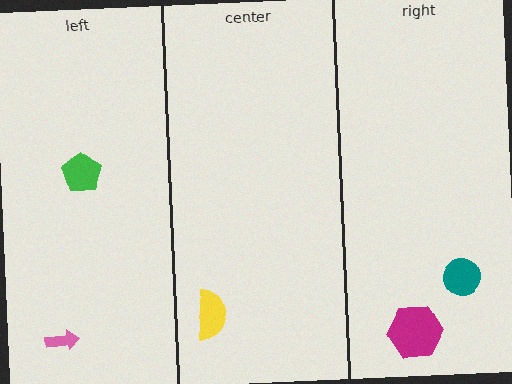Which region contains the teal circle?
The right region.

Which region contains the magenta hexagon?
The right region.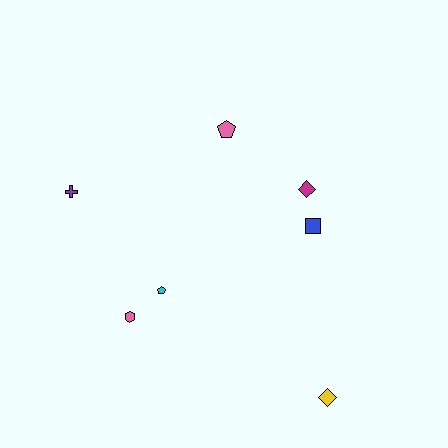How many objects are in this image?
There are 7 objects.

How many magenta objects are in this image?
There is 1 magenta object.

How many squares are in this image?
There is 1 square.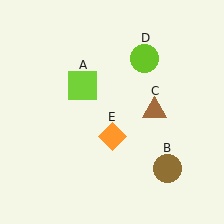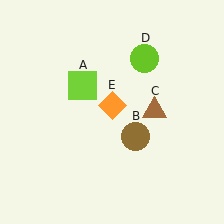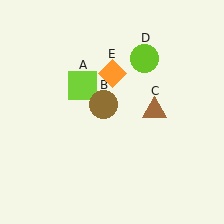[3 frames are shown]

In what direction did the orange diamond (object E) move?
The orange diamond (object E) moved up.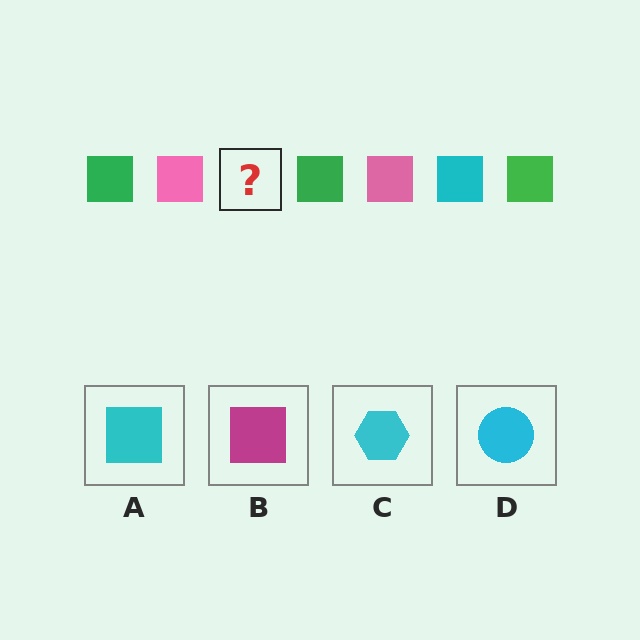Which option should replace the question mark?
Option A.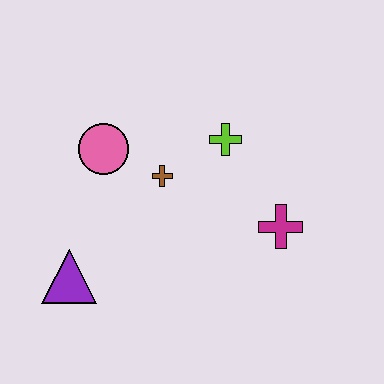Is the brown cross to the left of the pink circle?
No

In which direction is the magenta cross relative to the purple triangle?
The magenta cross is to the right of the purple triangle.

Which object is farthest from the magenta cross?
The purple triangle is farthest from the magenta cross.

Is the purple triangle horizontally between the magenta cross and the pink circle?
No